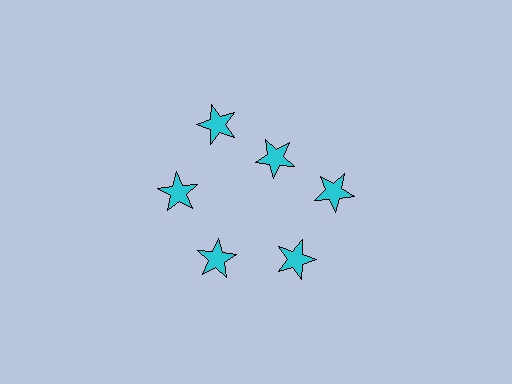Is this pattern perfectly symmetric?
No. The 6 cyan stars are arranged in a ring, but one element near the 1 o'clock position is pulled inward toward the center, breaking the 6-fold rotational symmetry.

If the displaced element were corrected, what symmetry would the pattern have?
It would have 6-fold rotational symmetry — the pattern would map onto itself every 60 degrees.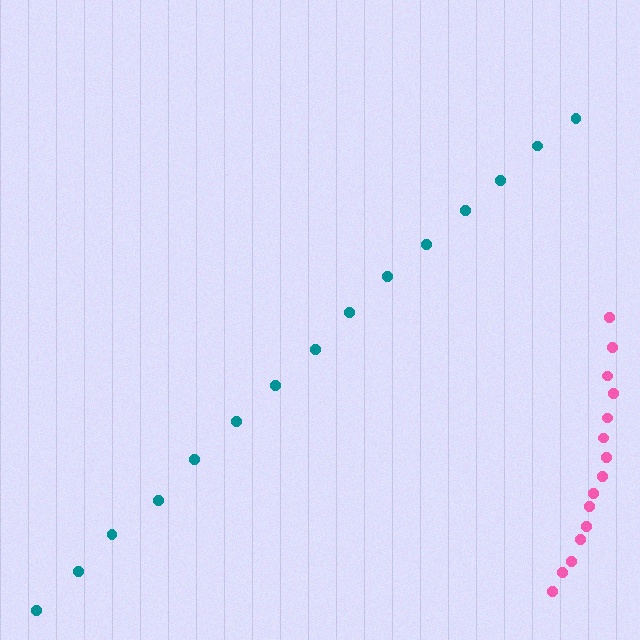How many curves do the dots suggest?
There are 2 distinct paths.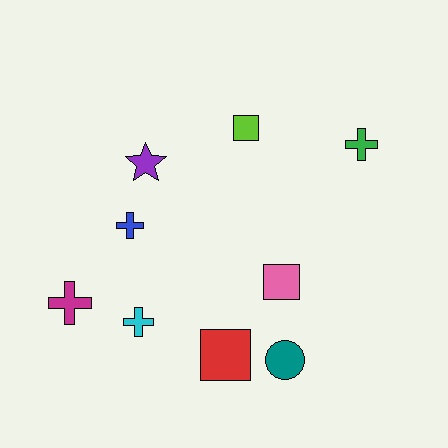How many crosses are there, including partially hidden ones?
There are 4 crosses.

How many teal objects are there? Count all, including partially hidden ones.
There is 1 teal object.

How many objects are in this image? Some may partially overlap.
There are 9 objects.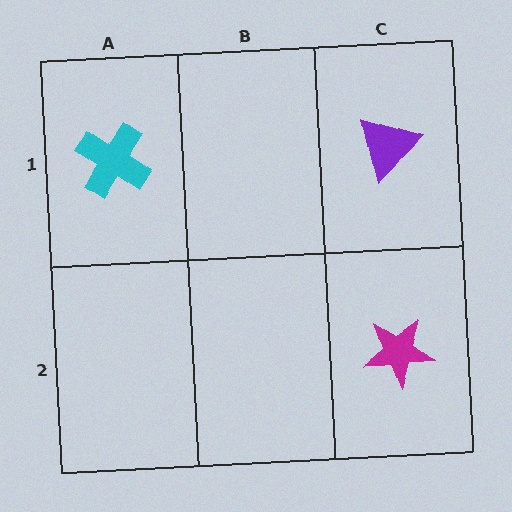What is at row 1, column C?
A purple triangle.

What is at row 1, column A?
A cyan cross.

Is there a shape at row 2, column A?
No, that cell is empty.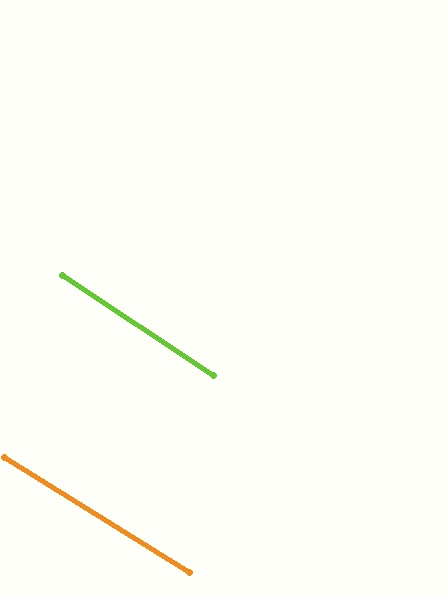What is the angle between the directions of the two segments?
Approximately 1 degree.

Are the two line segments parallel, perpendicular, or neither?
Parallel — their directions differ by only 1.5°.